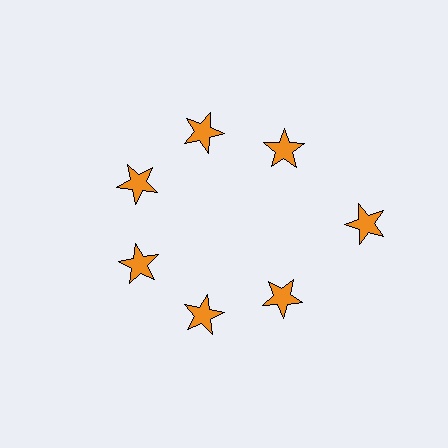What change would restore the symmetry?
The symmetry would be restored by moving it inward, back onto the ring so that all 7 stars sit at equal angles and equal distance from the center.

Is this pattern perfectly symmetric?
No. The 7 orange stars are arranged in a ring, but one element near the 3 o'clock position is pushed outward from the center, breaking the 7-fold rotational symmetry.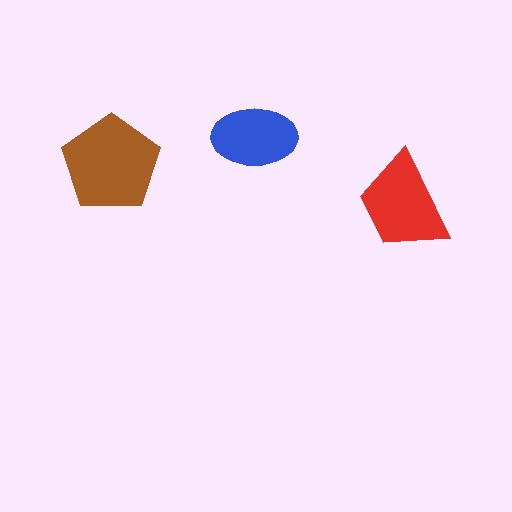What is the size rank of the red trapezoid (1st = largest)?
2nd.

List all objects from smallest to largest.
The blue ellipse, the red trapezoid, the brown pentagon.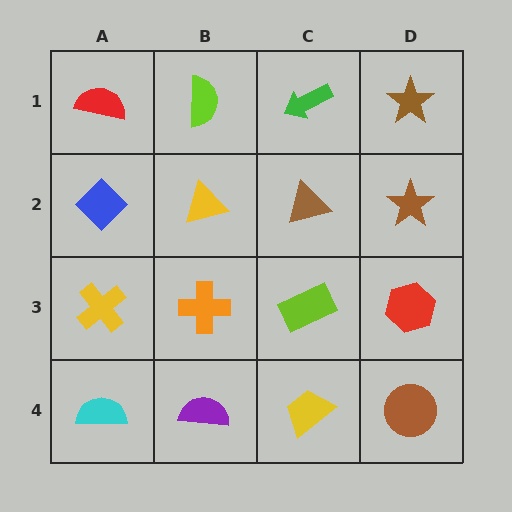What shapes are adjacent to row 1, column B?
A yellow triangle (row 2, column B), a red semicircle (row 1, column A), a green arrow (row 1, column C).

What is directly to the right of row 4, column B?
A yellow trapezoid.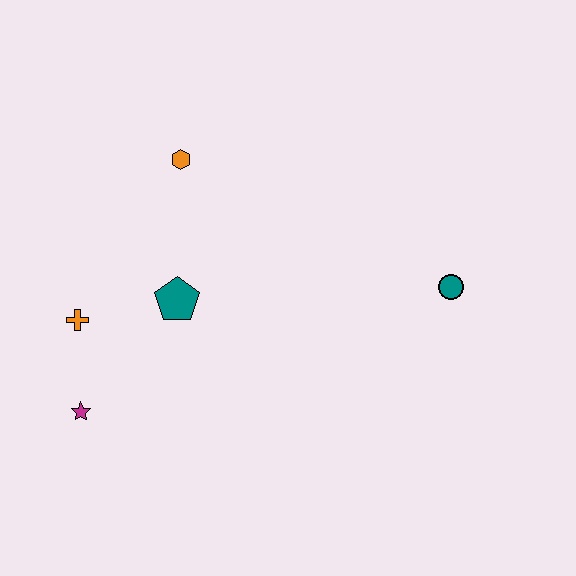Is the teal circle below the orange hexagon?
Yes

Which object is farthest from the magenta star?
The teal circle is farthest from the magenta star.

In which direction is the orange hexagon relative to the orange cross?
The orange hexagon is above the orange cross.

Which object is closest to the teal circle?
The teal pentagon is closest to the teal circle.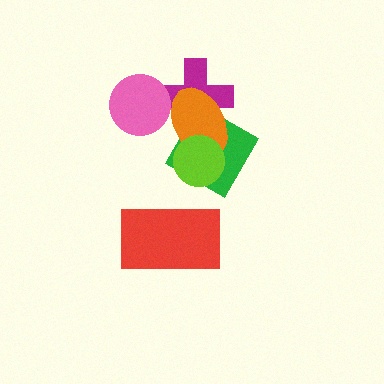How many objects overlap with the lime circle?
2 objects overlap with the lime circle.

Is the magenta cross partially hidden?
Yes, it is partially covered by another shape.